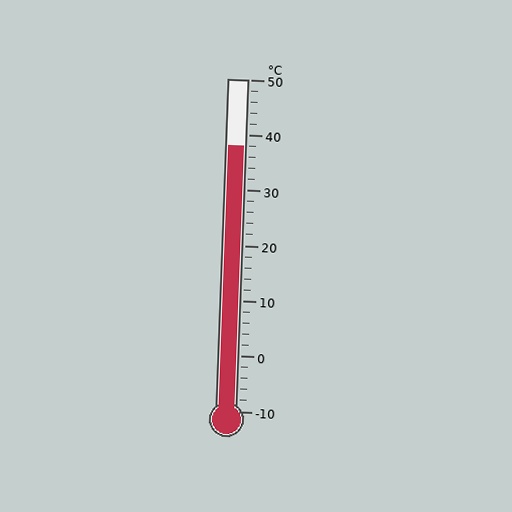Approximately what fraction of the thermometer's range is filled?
The thermometer is filled to approximately 80% of its range.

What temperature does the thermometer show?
The thermometer shows approximately 38°C.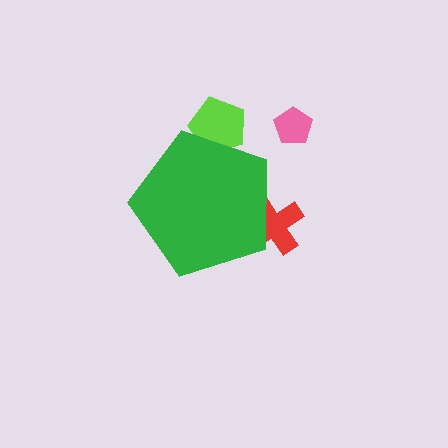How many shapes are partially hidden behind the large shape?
2 shapes are partially hidden.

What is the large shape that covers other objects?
A green pentagon.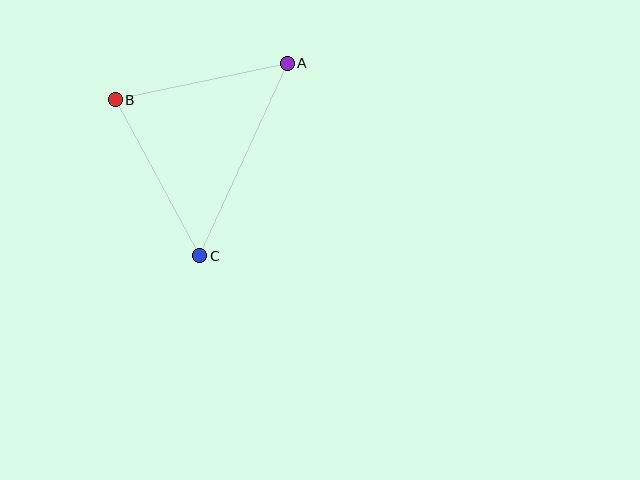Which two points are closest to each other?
Points A and B are closest to each other.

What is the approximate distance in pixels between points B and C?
The distance between B and C is approximately 178 pixels.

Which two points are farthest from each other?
Points A and C are farthest from each other.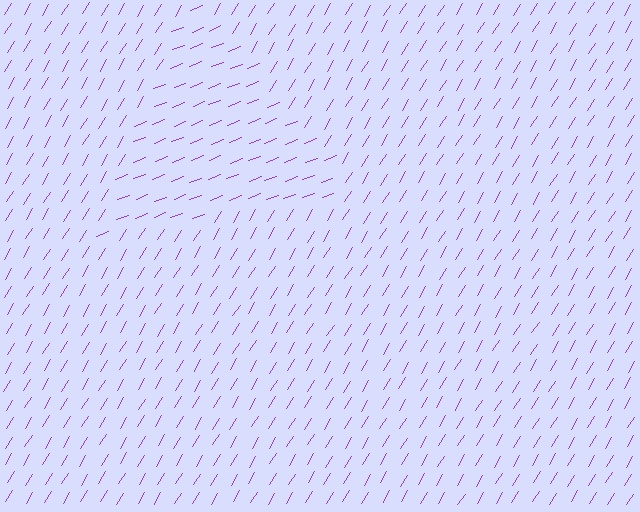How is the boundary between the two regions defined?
The boundary is defined purely by a change in line orientation (approximately 38 degrees difference). All lines are the same color and thickness.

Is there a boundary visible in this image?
Yes, there is a texture boundary formed by a change in line orientation.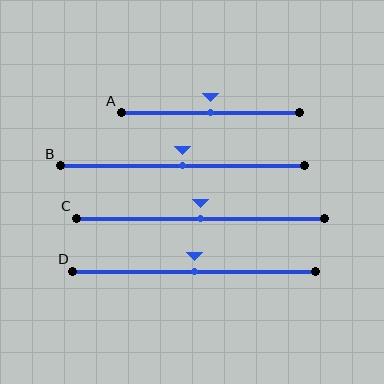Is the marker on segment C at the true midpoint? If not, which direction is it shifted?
Yes, the marker on segment C is at the true midpoint.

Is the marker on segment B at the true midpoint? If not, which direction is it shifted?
Yes, the marker on segment B is at the true midpoint.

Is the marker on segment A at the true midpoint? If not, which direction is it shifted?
Yes, the marker on segment A is at the true midpoint.